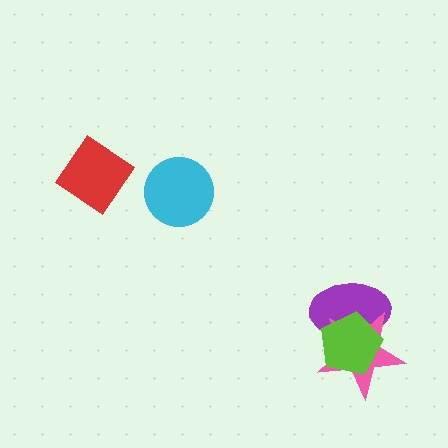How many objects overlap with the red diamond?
0 objects overlap with the red diamond.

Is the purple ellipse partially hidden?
Yes, it is partially covered by another shape.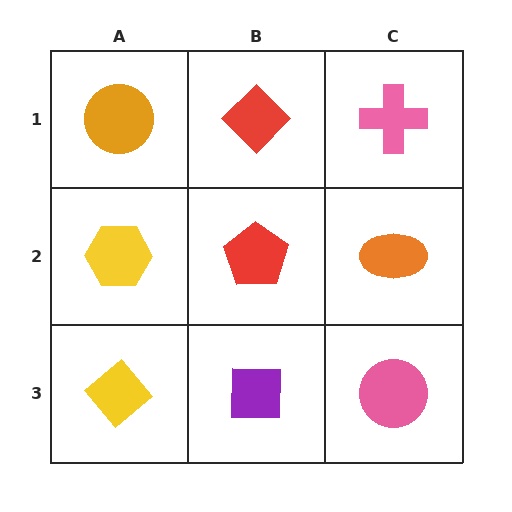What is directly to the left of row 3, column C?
A purple square.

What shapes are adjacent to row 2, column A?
An orange circle (row 1, column A), a yellow diamond (row 3, column A), a red pentagon (row 2, column B).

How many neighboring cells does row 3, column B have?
3.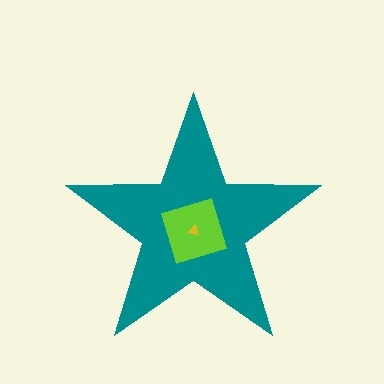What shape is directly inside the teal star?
The lime square.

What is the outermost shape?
The teal star.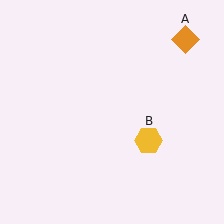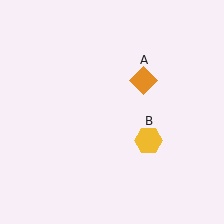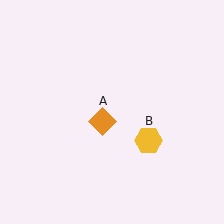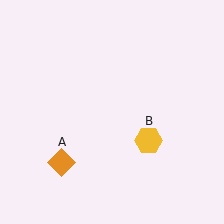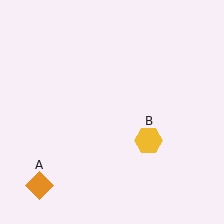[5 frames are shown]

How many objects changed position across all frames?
1 object changed position: orange diamond (object A).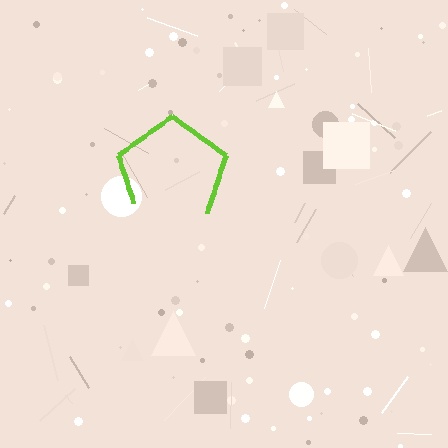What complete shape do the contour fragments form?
The contour fragments form a pentagon.